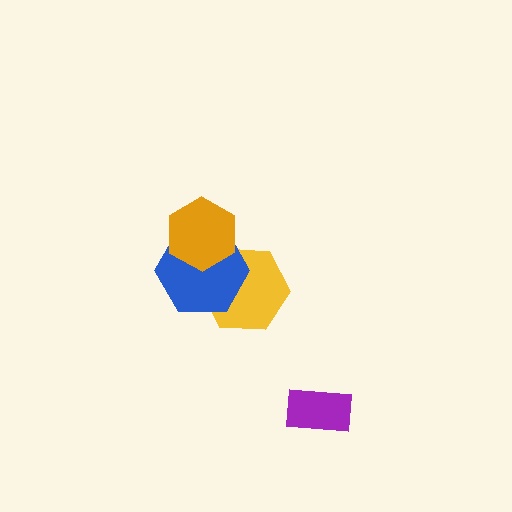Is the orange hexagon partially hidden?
No, no other shape covers it.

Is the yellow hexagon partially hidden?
Yes, it is partially covered by another shape.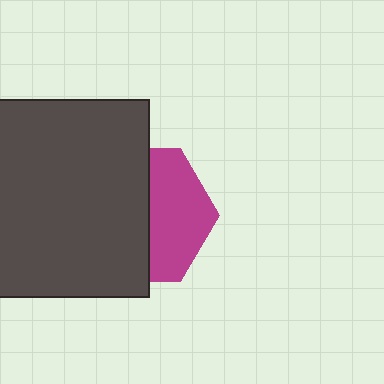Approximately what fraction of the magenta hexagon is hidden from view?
Roughly 56% of the magenta hexagon is hidden behind the dark gray square.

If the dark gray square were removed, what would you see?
You would see the complete magenta hexagon.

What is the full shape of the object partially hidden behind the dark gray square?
The partially hidden object is a magenta hexagon.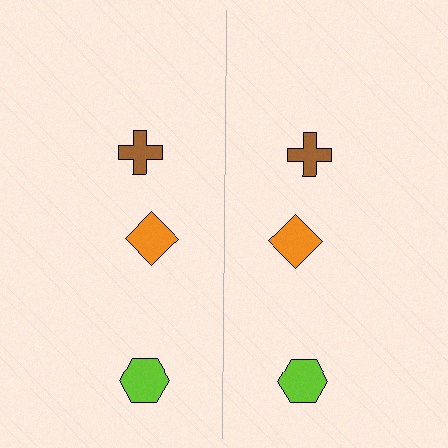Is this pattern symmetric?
Yes, this pattern has bilateral (reflection) symmetry.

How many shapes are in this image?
There are 6 shapes in this image.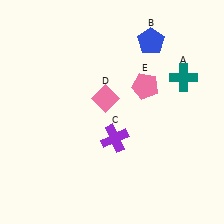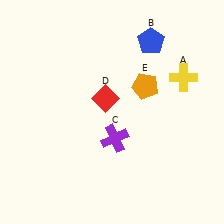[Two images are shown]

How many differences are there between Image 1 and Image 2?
There are 3 differences between the two images.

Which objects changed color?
A changed from teal to yellow. D changed from pink to red. E changed from pink to orange.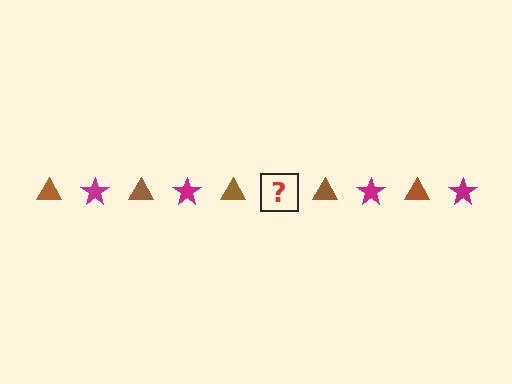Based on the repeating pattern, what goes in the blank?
The blank should be a magenta star.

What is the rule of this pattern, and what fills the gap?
The rule is that the pattern alternates between brown triangle and magenta star. The gap should be filled with a magenta star.